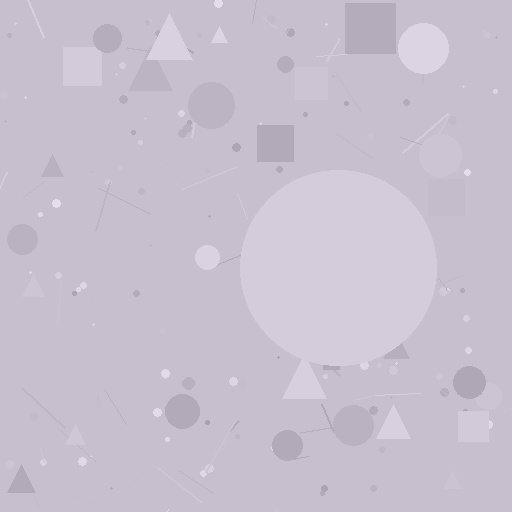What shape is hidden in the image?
A circle is hidden in the image.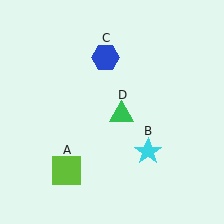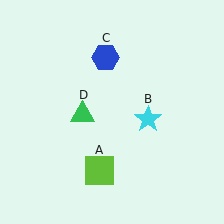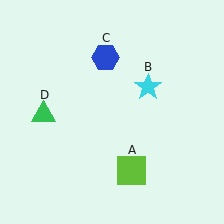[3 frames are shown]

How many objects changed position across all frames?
3 objects changed position: lime square (object A), cyan star (object B), green triangle (object D).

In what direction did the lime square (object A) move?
The lime square (object A) moved right.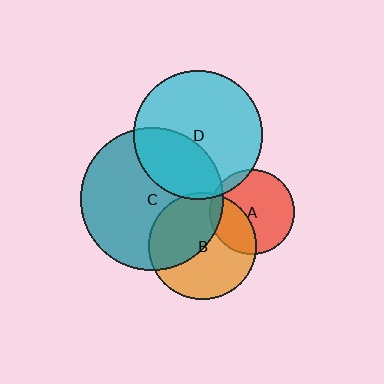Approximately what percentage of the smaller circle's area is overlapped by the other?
Approximately 35%.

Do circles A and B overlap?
Yes.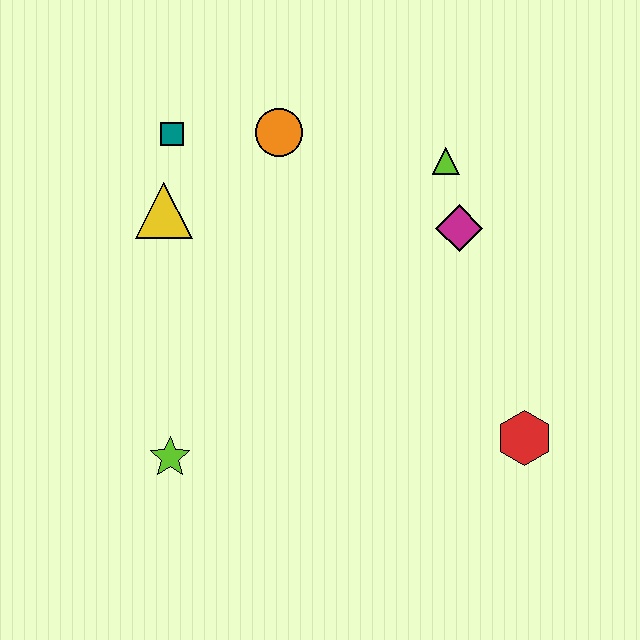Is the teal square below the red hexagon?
No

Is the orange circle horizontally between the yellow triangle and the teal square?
No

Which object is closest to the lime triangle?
The magenta diamond is closest to the lime triangle.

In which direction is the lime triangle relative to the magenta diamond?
The lime triangle is above the magenta diamond.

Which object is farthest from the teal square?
The red hexagon is farthest from the teal square.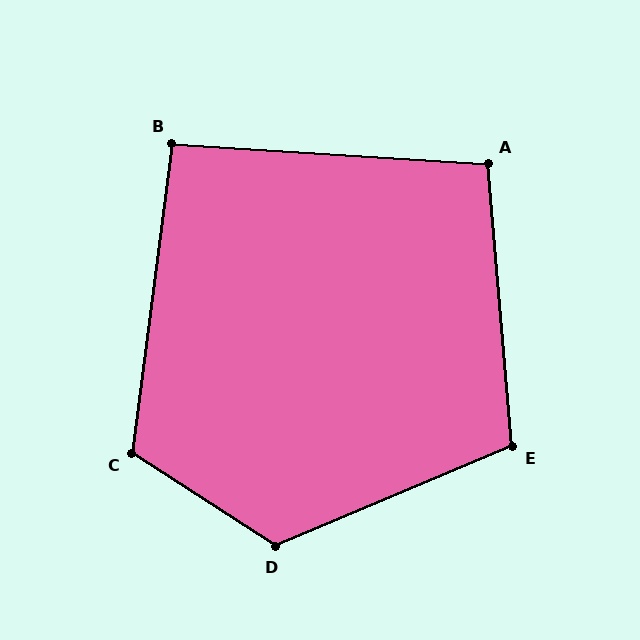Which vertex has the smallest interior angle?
B, at approximately 94 degrees.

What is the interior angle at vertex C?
Approximately 116 degrees (obtuse).